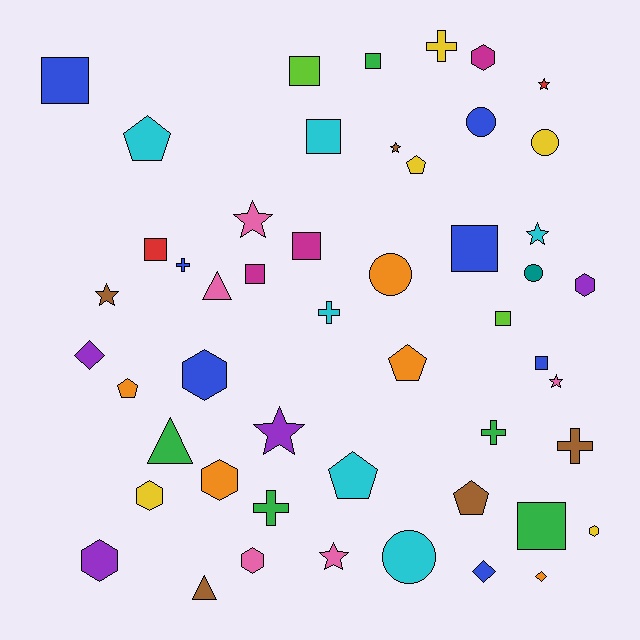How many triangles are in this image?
There are 3 triangles.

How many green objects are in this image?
There are 5 green objects.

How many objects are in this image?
There are 50 objects.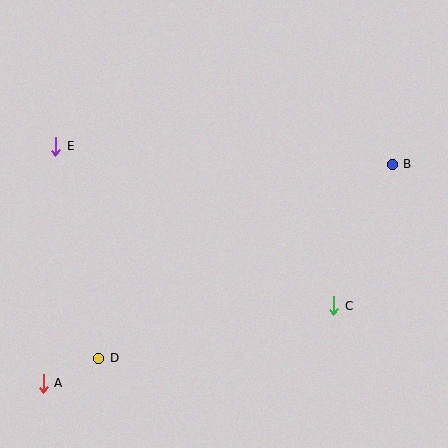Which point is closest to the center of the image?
Point C at (334, 306) is closest to the center.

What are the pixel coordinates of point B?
Point B is at (392, 164).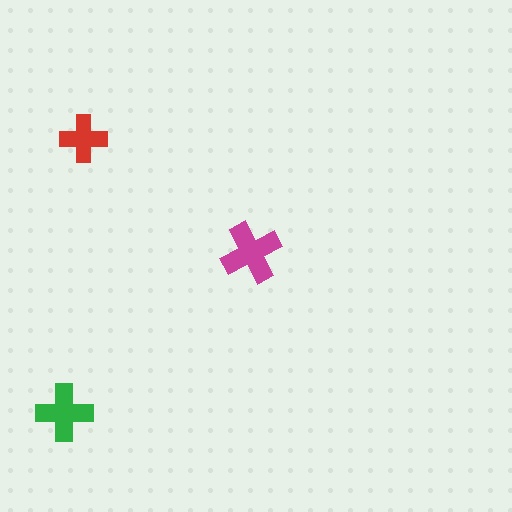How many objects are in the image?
There are 3 objects in the image.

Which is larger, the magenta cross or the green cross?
The magenta one.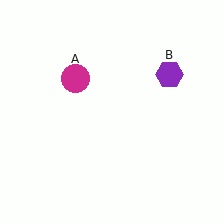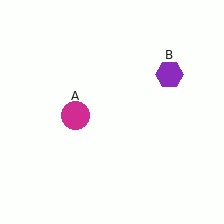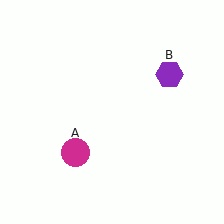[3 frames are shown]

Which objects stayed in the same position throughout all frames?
Purple hexagon (object B) remained stationary.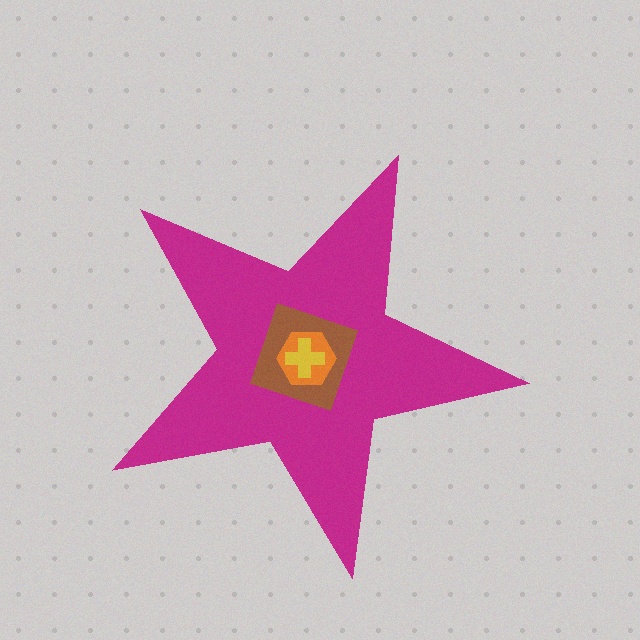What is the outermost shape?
The magenta star.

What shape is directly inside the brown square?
The orange hexagon.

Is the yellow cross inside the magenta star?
Yes.